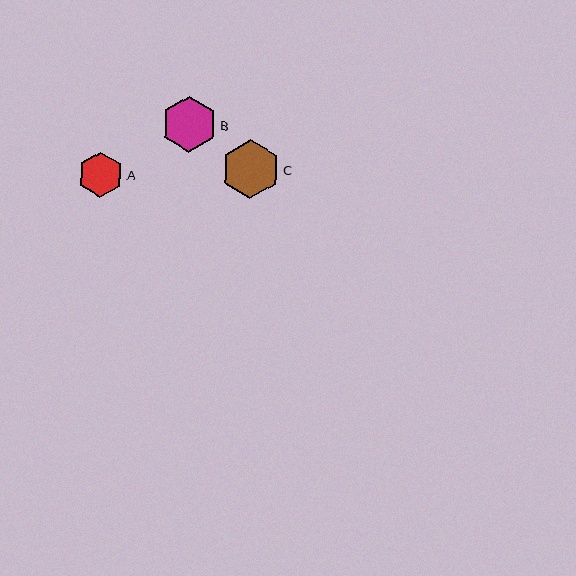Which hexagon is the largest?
Hexagon C is the largest with a size of approximately 59 pixels.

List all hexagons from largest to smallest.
From largest to smallest: C, B, A.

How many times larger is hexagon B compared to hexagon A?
Hexagon B is approximately 1.2 times the size of hexagon A.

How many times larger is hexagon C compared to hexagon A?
Hexagon C is approximately 1.3 times the size of hexagon A.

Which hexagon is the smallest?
Hexagon A is the smallest with a size of approximately 45 pixels.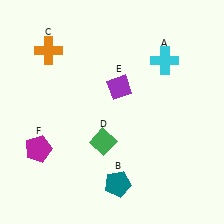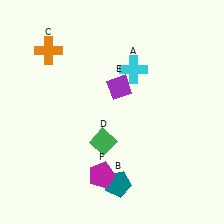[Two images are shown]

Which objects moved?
The objects that moved are: the cyan cross (A), the magenta pentagon (F).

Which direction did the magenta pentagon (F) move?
The magenta pentagon (F) moved right.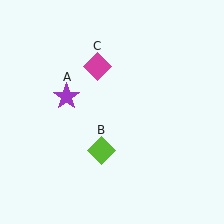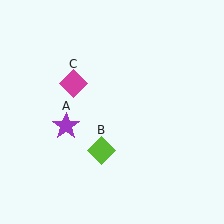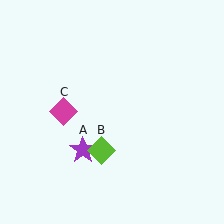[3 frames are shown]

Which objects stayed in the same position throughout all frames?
Lime diamond (object B) remained stationary.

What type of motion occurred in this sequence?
The purple star (object A), magenta diamond (object C) rotated counterclockwise around the center of the scene.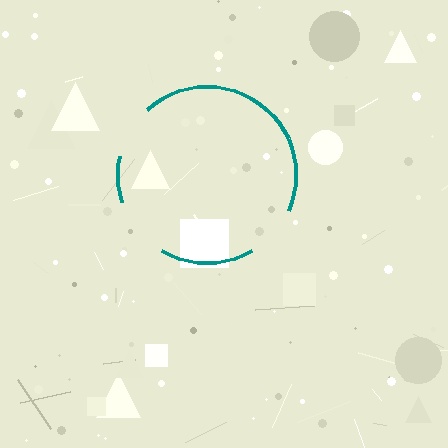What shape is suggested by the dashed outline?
The dashed outline suggests a circle.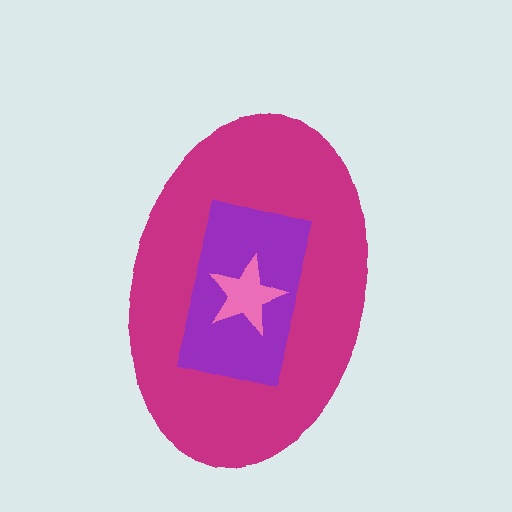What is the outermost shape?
The magenta ellipse.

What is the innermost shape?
The pink star.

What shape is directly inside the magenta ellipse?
The purple rectangle.